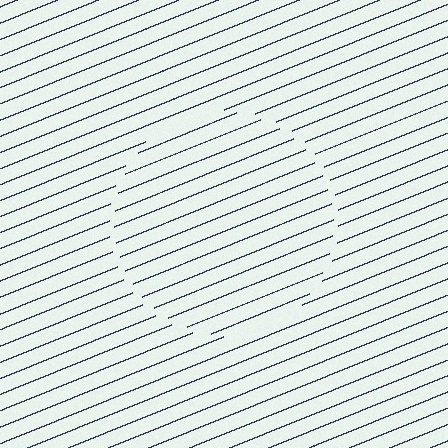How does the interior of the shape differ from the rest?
The interior of the shape contains the same grating, shifted by half a period — the contour is defined by the phase discontinuity where line-ends from the inner and outer gratings abut.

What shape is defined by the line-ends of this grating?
An illusory circle. The interior of the shape contains the same grating, shifted by half a period — the contour is defined by the phase discontinuity where line-ends from the inner and outer gratings abut.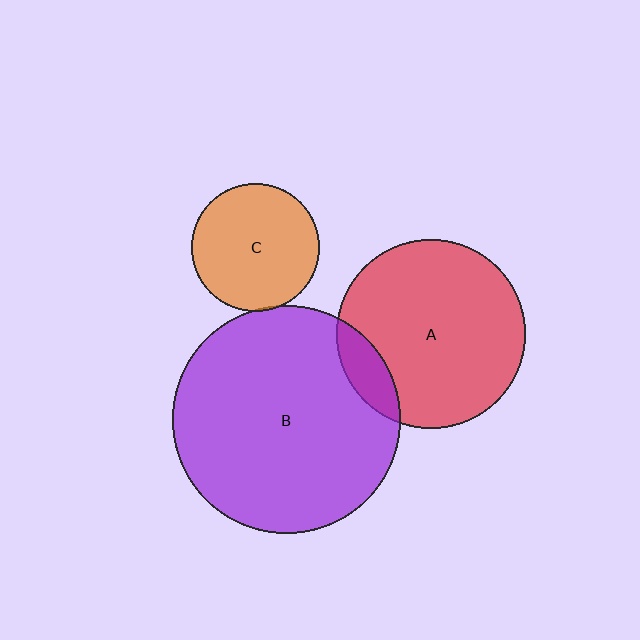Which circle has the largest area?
Circle B (purple).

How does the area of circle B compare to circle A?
Approximately 1.5 times.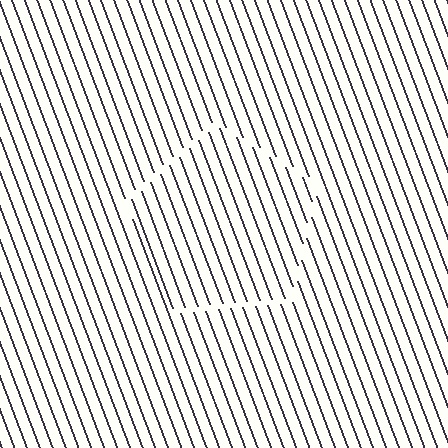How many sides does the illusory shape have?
5 sides — the line-ends trace a pentagon.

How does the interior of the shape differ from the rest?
The interior of the shape contains the same grating, shifted by half a period — the contour is defined by the phase discontinuity where line-ends from the inner and outer gratings abut.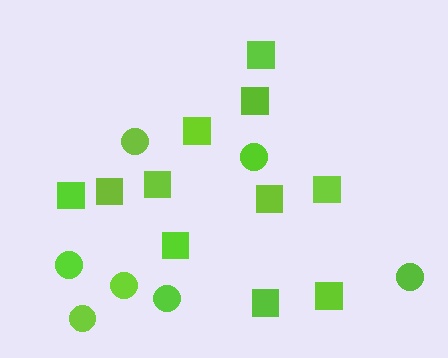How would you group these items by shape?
There are 2 groups: one group of squares (11) and one group of circles (7).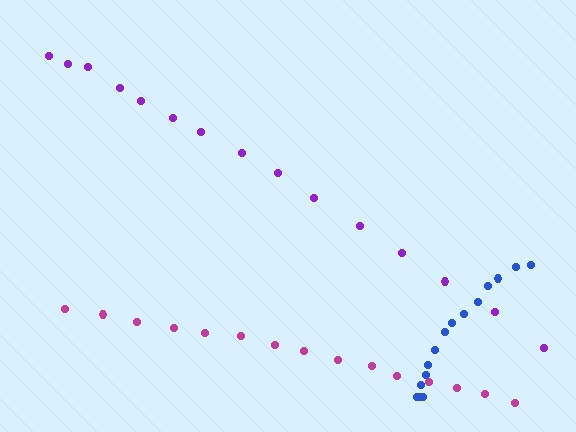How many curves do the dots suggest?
There are 3 distinct paths.